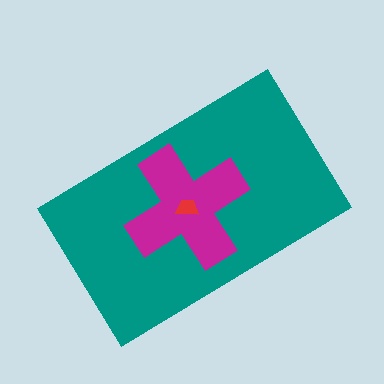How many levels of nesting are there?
3.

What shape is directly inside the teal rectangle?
The magenta cross.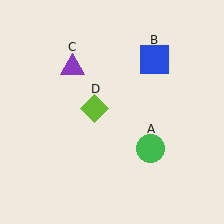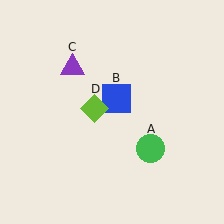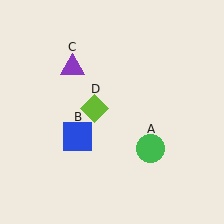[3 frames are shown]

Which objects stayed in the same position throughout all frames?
Green circle (object A) and purple triangle (object C) and lime diamond (object D) remained stationary.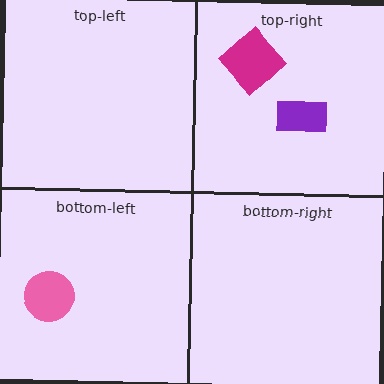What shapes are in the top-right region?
The magenta diamond, the purple rectangle.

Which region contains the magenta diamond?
The top-right region.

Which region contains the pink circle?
The bottom-left region.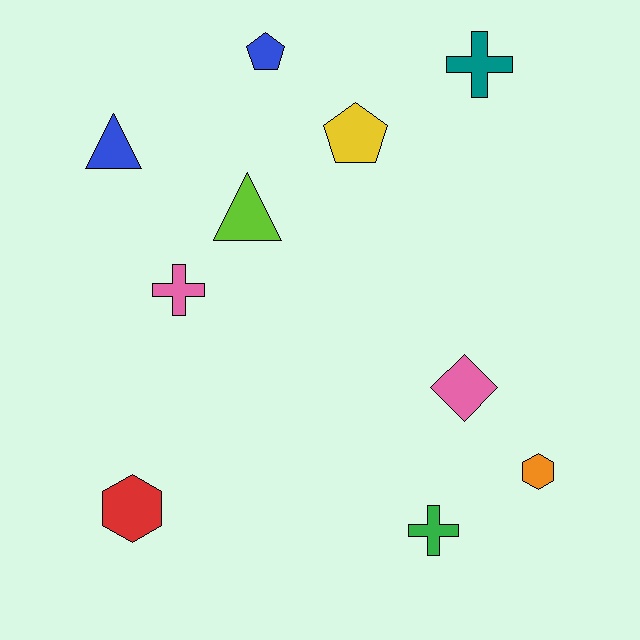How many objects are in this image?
There are 10 objects.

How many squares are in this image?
There are no squares.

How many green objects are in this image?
There is 1 green object.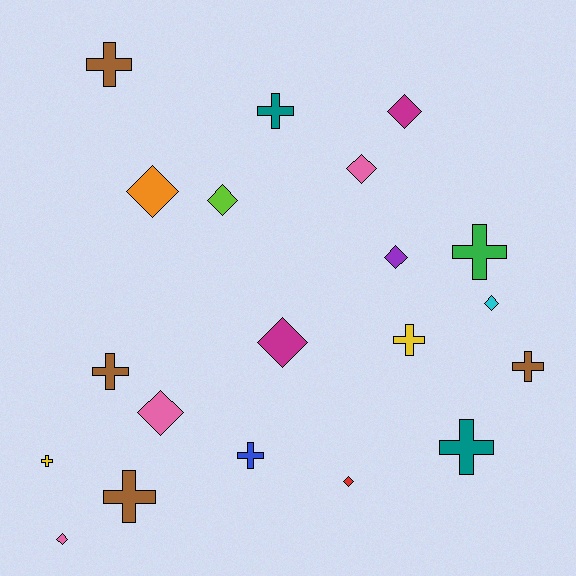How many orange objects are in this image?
There is 1 orange object.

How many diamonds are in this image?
There are 10 diamonds.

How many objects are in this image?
There are 20 objects.